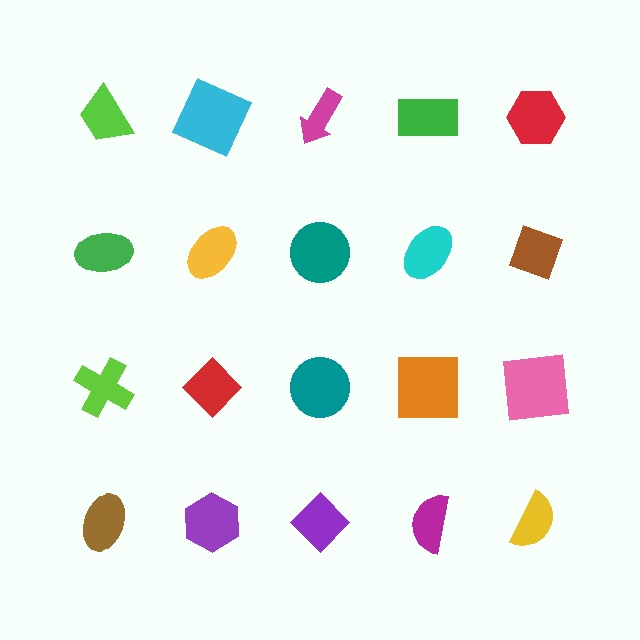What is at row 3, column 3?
A teal circle.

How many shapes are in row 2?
5 shapes.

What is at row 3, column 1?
A lime cross.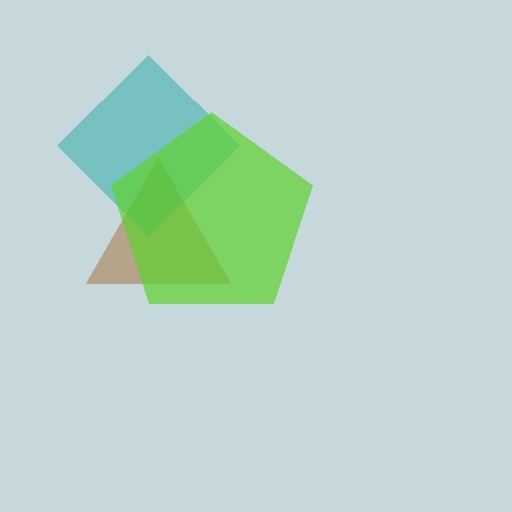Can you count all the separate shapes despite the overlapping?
Yes, there are 3 separate shapes.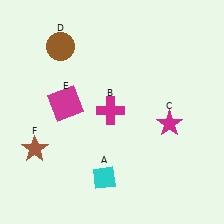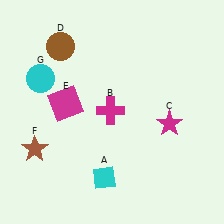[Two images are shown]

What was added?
A cyan circle (G) was added in Image 2.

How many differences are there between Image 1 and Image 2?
There is 1 difference between the two images.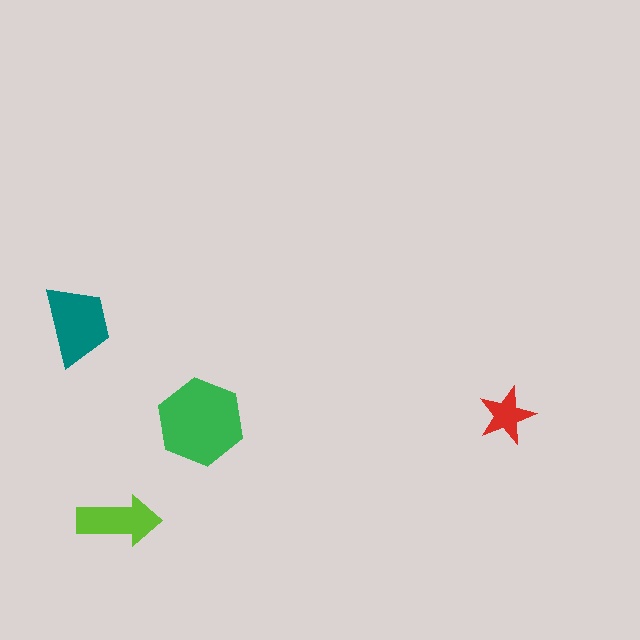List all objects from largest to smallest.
The green hexagon, the teal trapezoid, the lime arrow, the red star.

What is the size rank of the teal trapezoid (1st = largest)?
2nd.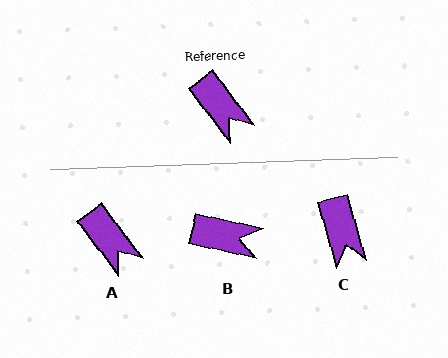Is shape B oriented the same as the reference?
No, it is off by about 41 degrees.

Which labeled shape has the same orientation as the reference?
A.